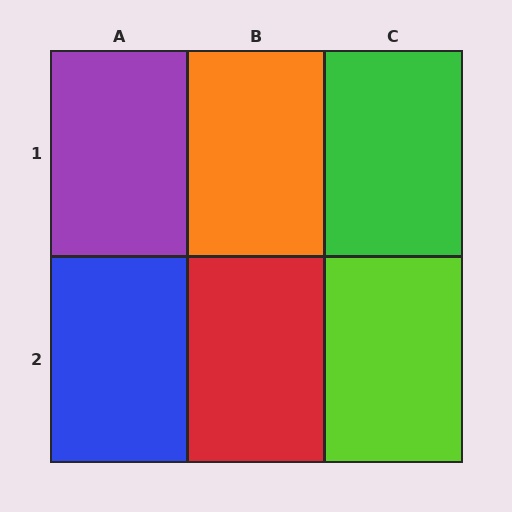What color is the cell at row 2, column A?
Blue.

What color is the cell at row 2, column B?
Red.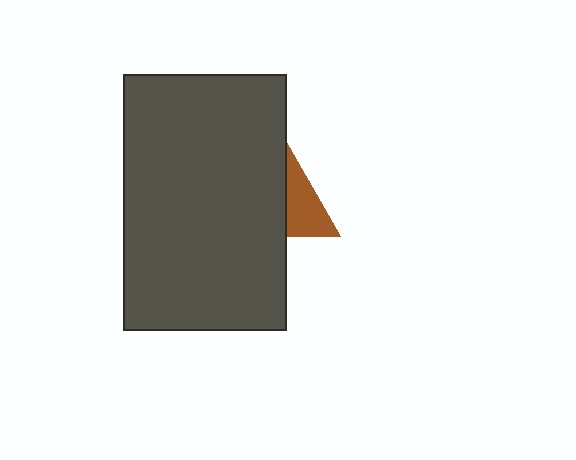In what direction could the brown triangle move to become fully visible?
The brown triangle could move right. That would shift it out from behind the dark gray rectangle entirely.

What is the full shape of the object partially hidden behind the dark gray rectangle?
The partially hidden object is a brown triangle.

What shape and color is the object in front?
The object in front is a dark gray rectangle.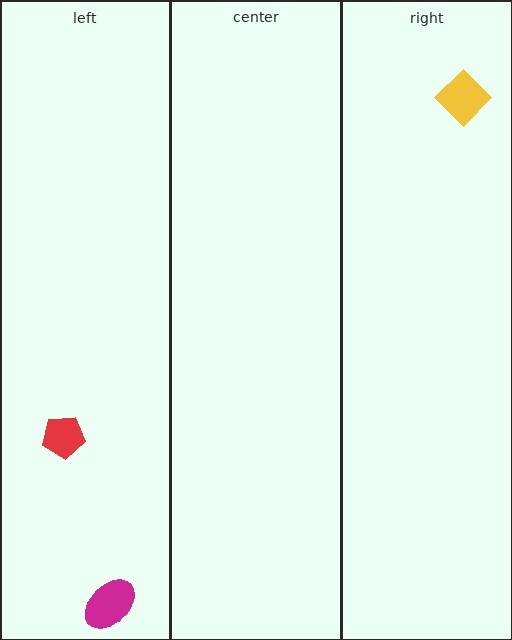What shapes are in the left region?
The magenta ellipse, the red pentagon.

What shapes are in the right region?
The yellow diamond.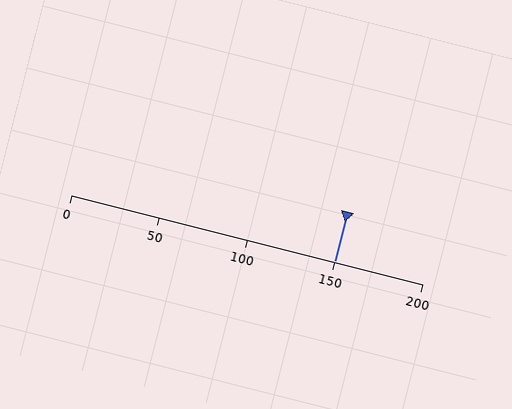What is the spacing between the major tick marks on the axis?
The major ticks are spaced 50 apart.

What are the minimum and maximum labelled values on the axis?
The axis runs from 0 to 200.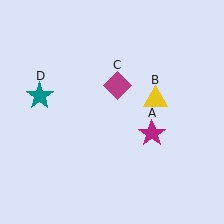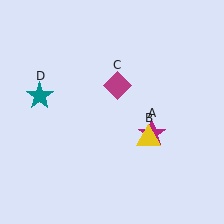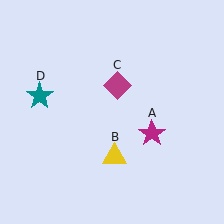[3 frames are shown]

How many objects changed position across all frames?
1 object changed position: yellow triangle (object B).